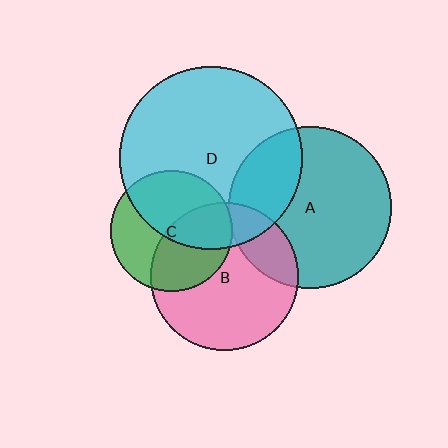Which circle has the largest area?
Circle D (cyan).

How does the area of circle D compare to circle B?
Approximately 1.5 times.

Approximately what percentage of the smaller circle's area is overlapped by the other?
Approximately 45%.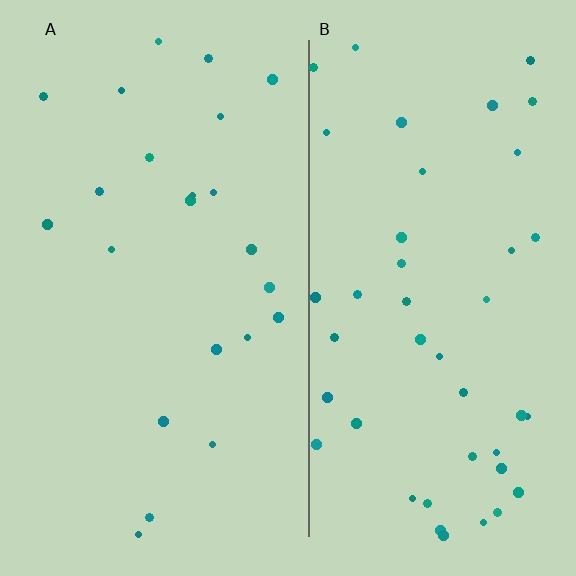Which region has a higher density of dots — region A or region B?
B (the right).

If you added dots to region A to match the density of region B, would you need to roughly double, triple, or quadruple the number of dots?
Approximately double.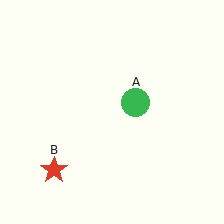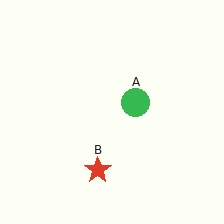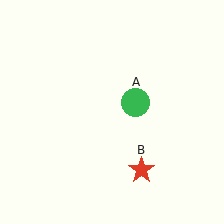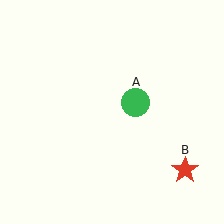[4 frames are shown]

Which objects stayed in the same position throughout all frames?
Green circle (object A) remained stationary.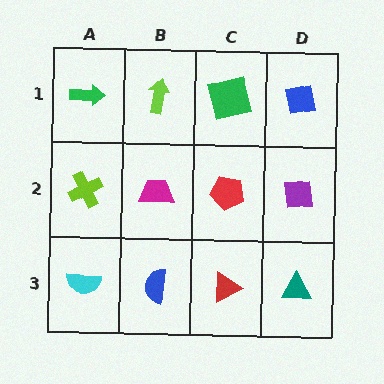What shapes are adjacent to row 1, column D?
A purple square (row 2, column D), a green square (row 1, column C).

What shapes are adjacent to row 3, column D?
A purple square (row 2, column D), a red triangle (row 3, column C).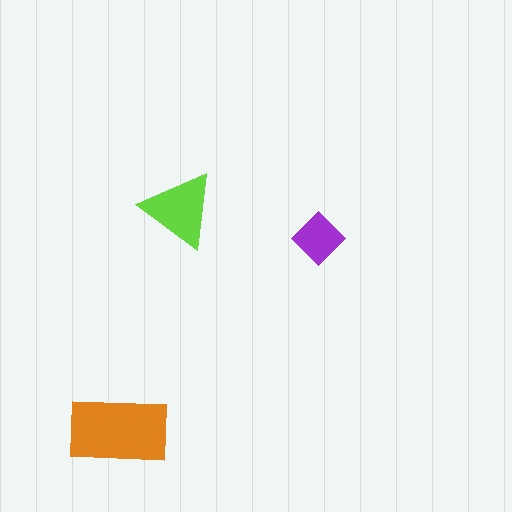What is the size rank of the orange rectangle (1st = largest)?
1st.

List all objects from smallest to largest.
The purple diamond, the lime triangle, the orange rectangle.